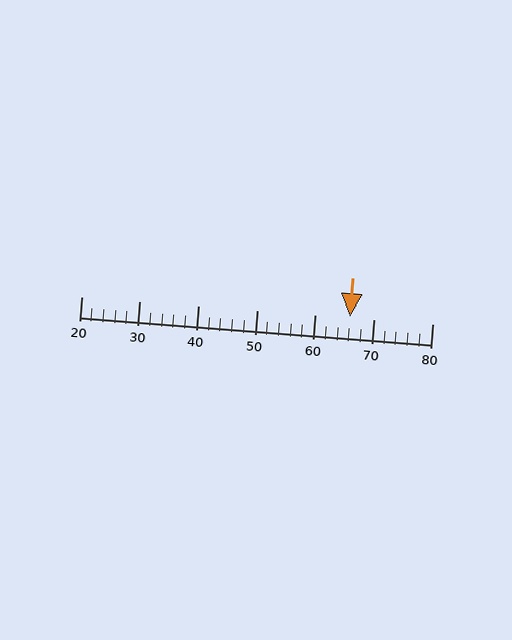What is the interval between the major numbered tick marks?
The major tick marks are spaced 10 units apart.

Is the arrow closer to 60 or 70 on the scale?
The arrow is closer to 70.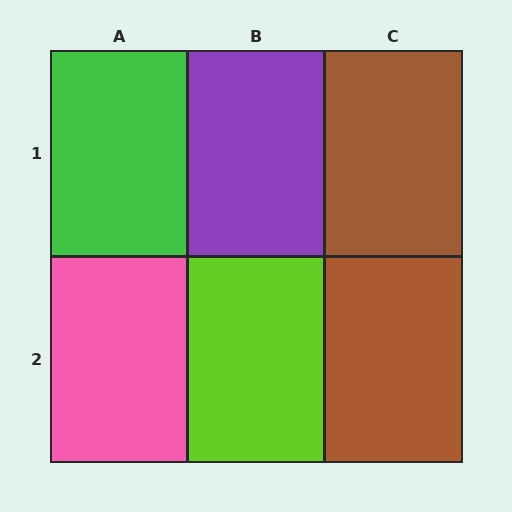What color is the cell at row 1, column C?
Brown.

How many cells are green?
1 cell is green.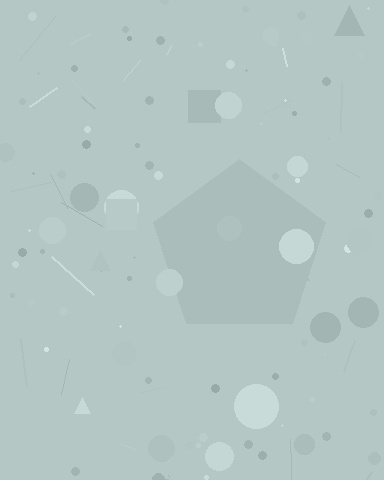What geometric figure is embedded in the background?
A pentagon is embedded in the background.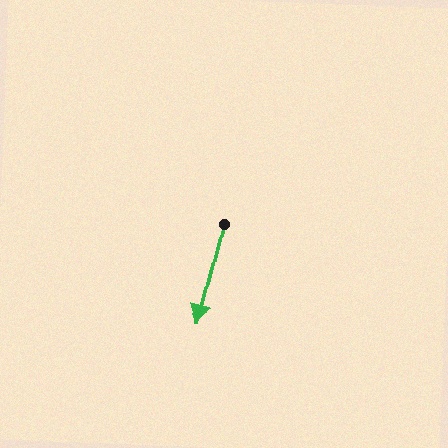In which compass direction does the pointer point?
South.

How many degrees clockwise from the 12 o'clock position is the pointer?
Approximately 194 degrees.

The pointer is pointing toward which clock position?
Roughly 6 o'clock.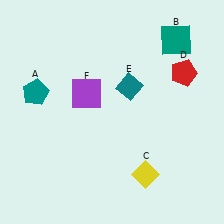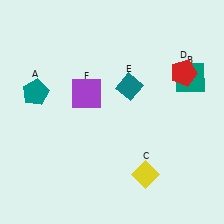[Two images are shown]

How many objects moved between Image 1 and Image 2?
1 object moved between the two images.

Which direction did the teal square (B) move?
The teal square (B) moved down.